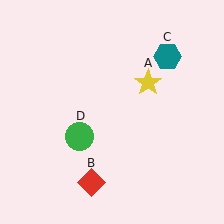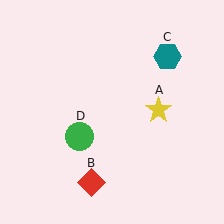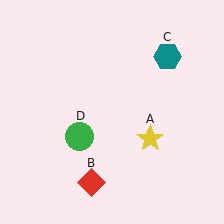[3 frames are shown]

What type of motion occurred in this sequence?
The yellow star (object A) rotated clockwise around the center of the scene.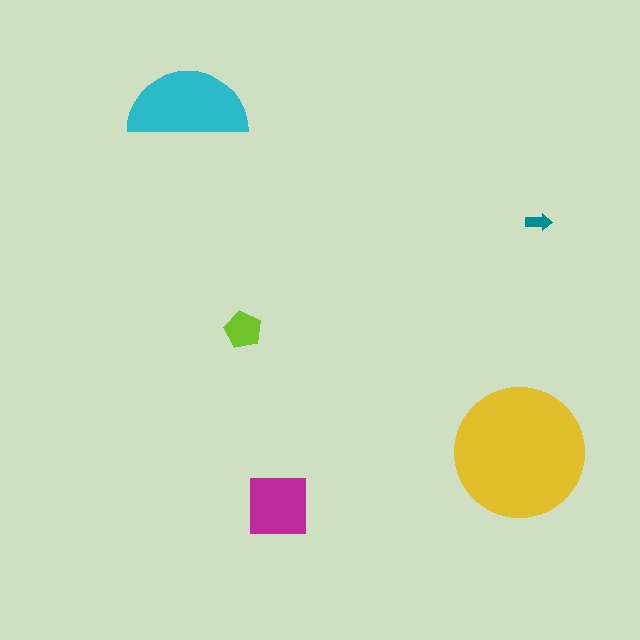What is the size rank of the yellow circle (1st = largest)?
1st.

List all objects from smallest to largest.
The teal arrow, the lime pentagon, the magenta square, the cyan semicircle, the yellow circle.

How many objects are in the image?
There are 5 objects in the image.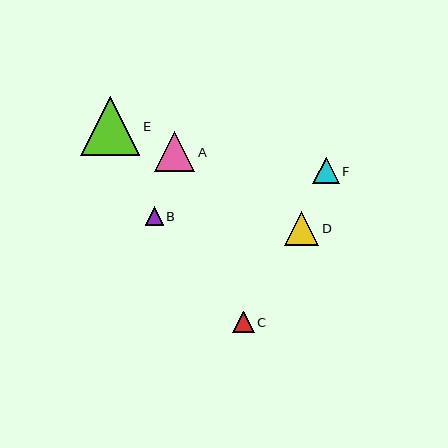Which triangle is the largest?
Triangle E is the largest with a size of approximately 59 pixels.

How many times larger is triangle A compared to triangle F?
Triangle A is approximately 1.5 times the size of triangle F.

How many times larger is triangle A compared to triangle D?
Triangle A is approximately 1.2 times the size of triangle D.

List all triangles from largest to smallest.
From largest to smallest: E, A, D, F, C, B.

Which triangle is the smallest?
Triangle B is the smallest with a size of approximately 18 pixels.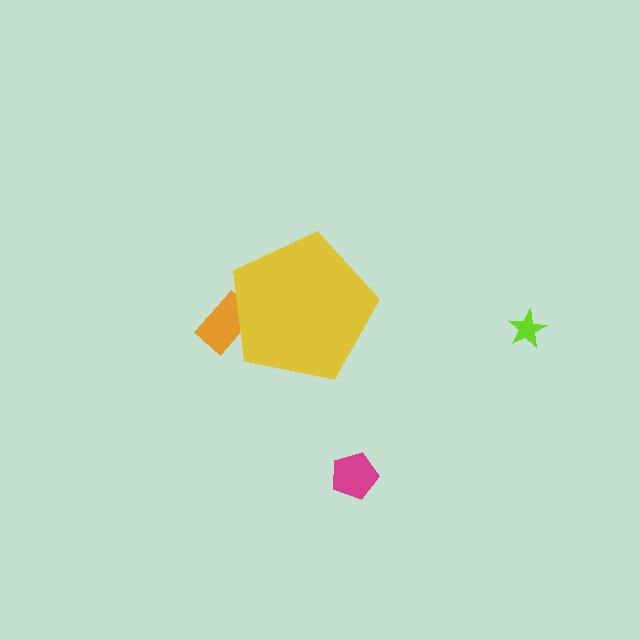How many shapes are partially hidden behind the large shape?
1 shape is partially hidden.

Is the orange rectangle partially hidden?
Yes, the orange rectangle is partially hidden behind the yellow pentagon.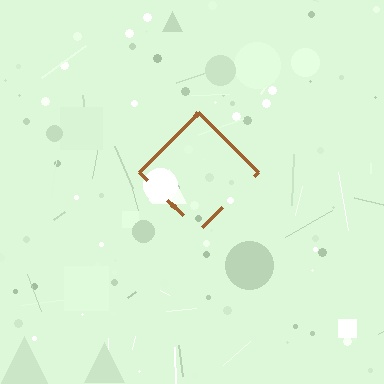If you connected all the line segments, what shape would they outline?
They would outline a diamond.